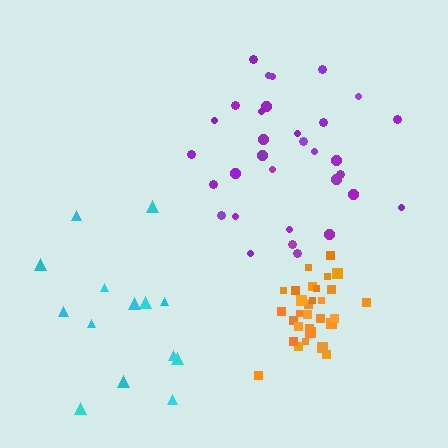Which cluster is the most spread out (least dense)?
Cyan.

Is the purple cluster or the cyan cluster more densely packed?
Purple.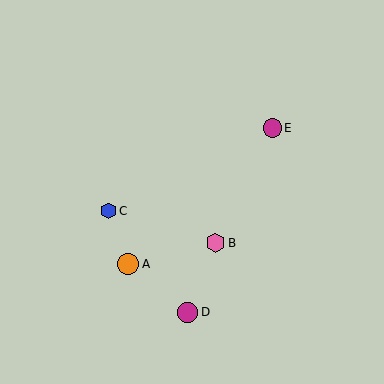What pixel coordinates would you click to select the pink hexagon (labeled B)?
Click at (215, 243) to select the pink hexagon B.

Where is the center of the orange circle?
The center of the orange circle is at (128, 264).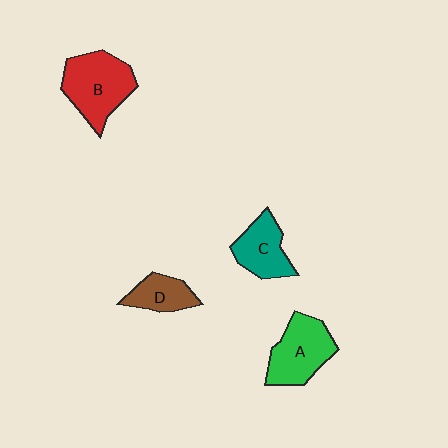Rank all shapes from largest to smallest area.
From largest to smallest: B (red), A (green), C (teal), D (brown).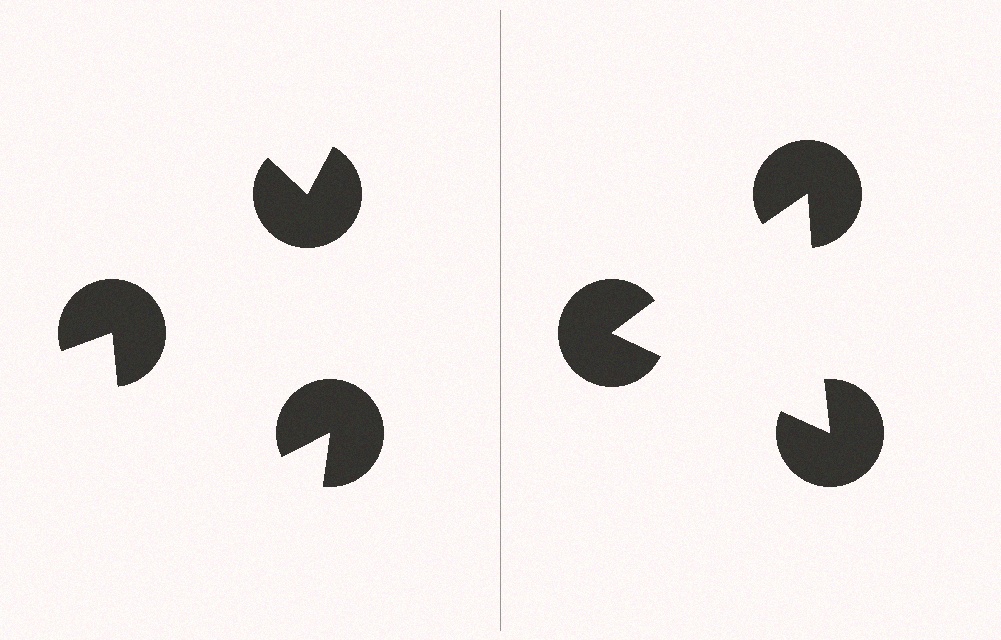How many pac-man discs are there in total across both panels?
6 — 3 on each side.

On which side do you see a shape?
An illusory triangle appears on the right side. On the left side the wedge cuts are rotated, so no coherent shape forms.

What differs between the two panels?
The pac-man discs are positioned identically on both sides; only the wedge orientations differ. On the right they align to a triangle; on the left they are misaligned.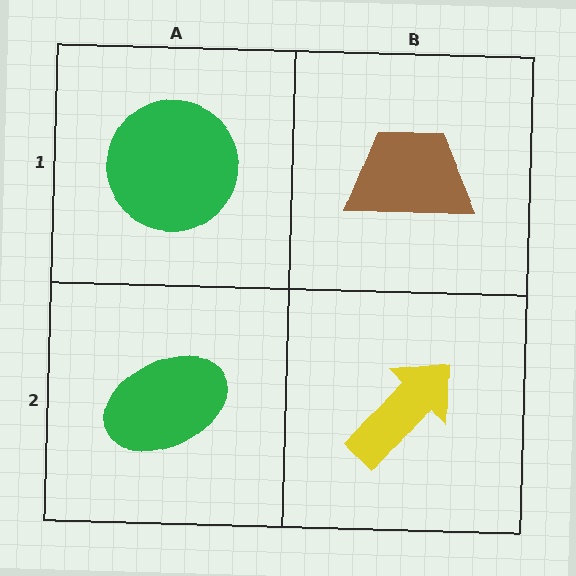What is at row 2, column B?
A yellow arrow.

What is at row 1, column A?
A green circle.